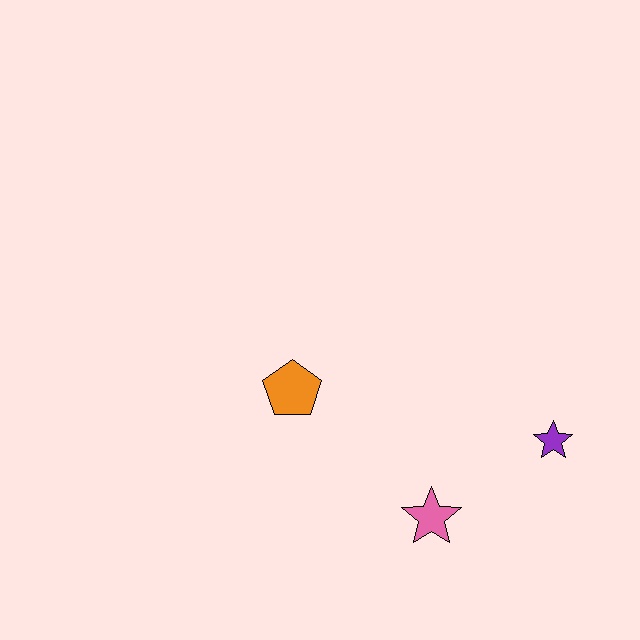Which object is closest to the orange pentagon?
The pink star is closest to the orange pentagon.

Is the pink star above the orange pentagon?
No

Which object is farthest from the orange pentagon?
The purple star is farthest from the orange pentagon.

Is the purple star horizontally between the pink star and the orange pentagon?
No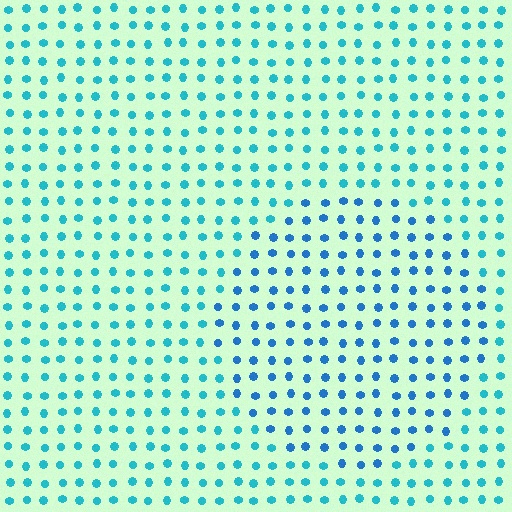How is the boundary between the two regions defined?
The boundary is defined purely by a slight shift in hue (about 25 degrees). Spacing, size, and orientation are identical on both sides.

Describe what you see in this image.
The image is filled with small cyan elements in a uniform arrangement. A circle-shaped region is visible where the elements are tinted to a slightly different hue, forming a subtle color boundary.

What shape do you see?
I see a circle.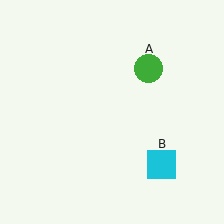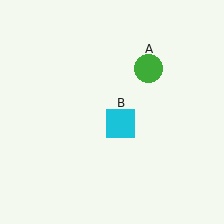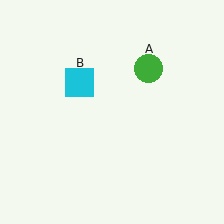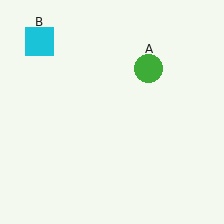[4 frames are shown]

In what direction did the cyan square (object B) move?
The cyan square (object B) moved up and to the left.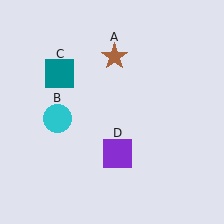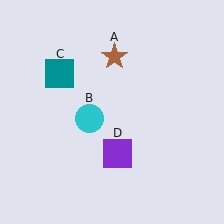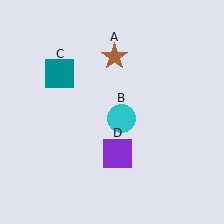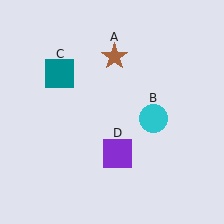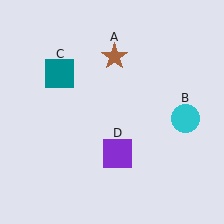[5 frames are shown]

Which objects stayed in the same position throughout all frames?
Brown star (object A) and teal square (object C) and purple square (object D) remained stationary.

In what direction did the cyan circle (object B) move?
The cyan circle (object B) moved right.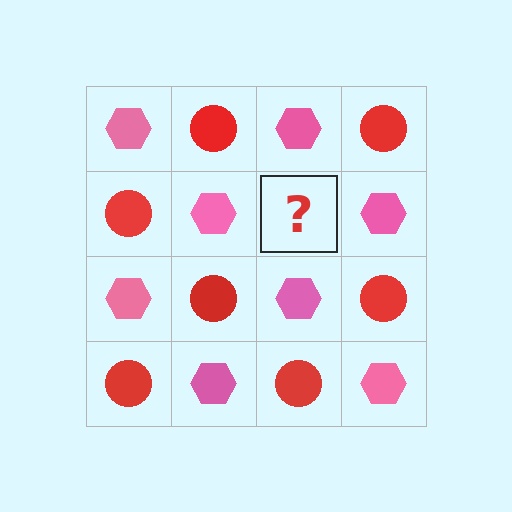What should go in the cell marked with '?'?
The missing cell should contain a red circle.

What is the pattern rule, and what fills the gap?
The rule is that it alternates pink hexagon and red circle in a checkerboard pattern. The gap should be filled with a red circle.